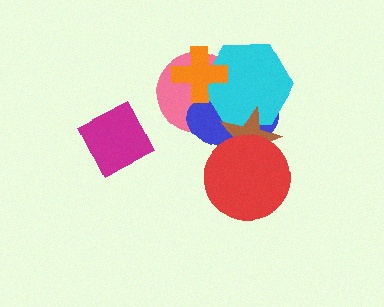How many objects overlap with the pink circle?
3 objects overlap with the pink circle.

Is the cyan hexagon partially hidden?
Yes, it is partially covered by another shape.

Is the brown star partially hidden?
Yes, it is partially covered by another shape.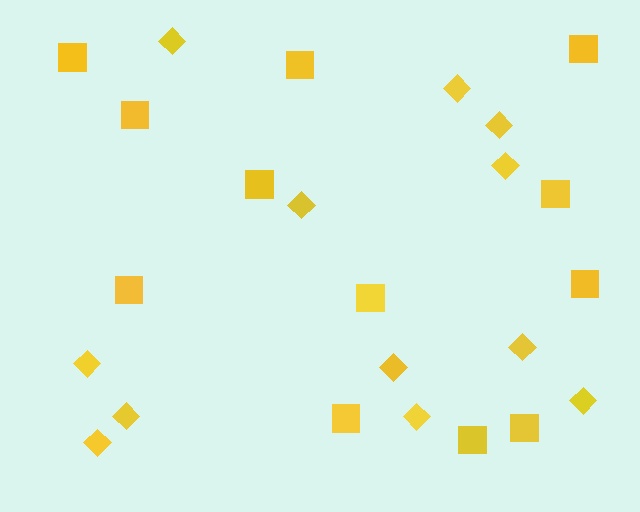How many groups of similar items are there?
There are 2 groups: one group of squares (12) and one group of diamonds (12).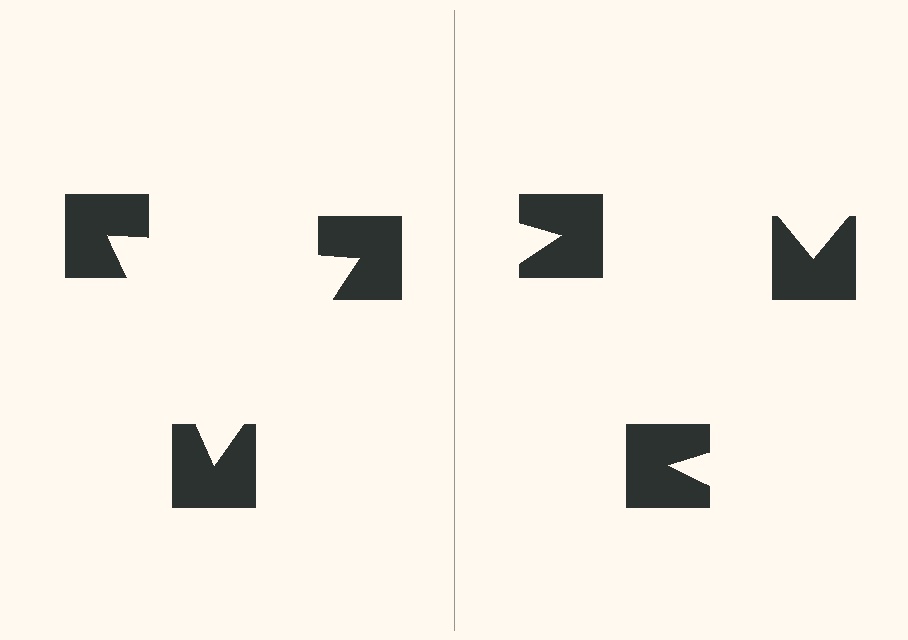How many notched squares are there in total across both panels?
6 — 3 on each side.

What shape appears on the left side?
An illusory triangle.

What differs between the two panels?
The notched squares are positioned identically on both sides; only the wedge orientations differ. On the left they align to a triangle; on the right they are misaligned.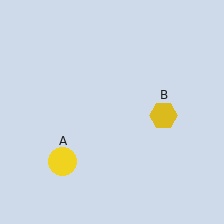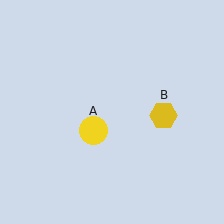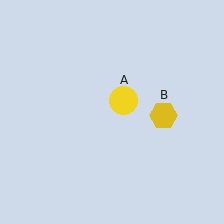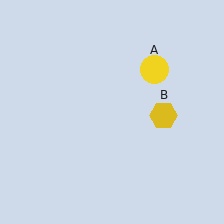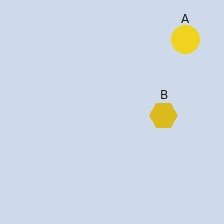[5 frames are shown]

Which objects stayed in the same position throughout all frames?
Yellow hexagon (object B) remained stationary.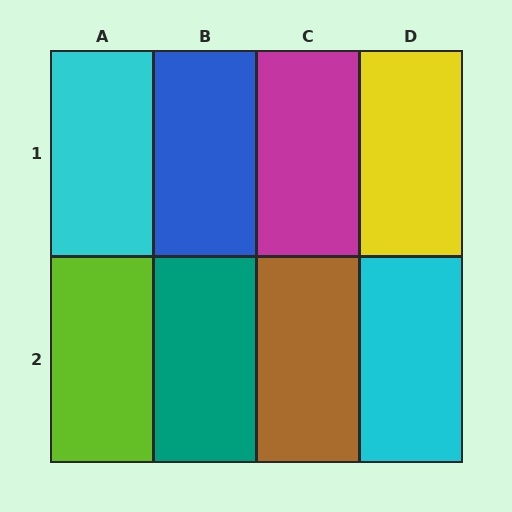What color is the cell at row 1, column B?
Blue.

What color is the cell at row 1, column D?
Yellow.